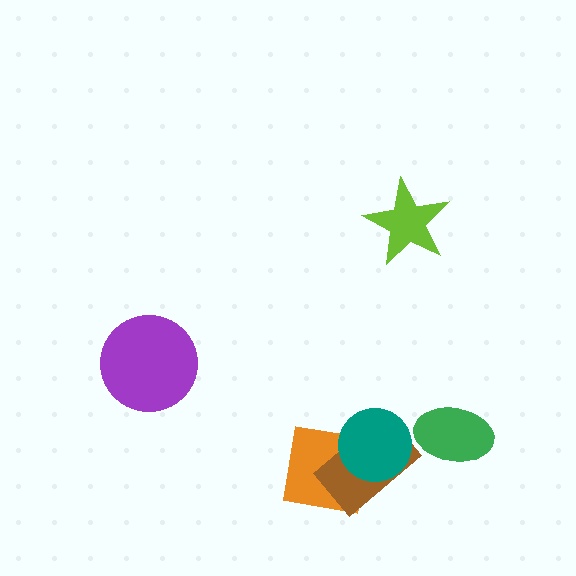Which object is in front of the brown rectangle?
The teal circle is in front of the brown rectangle.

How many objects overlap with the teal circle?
2 objects overlap with the teal circle.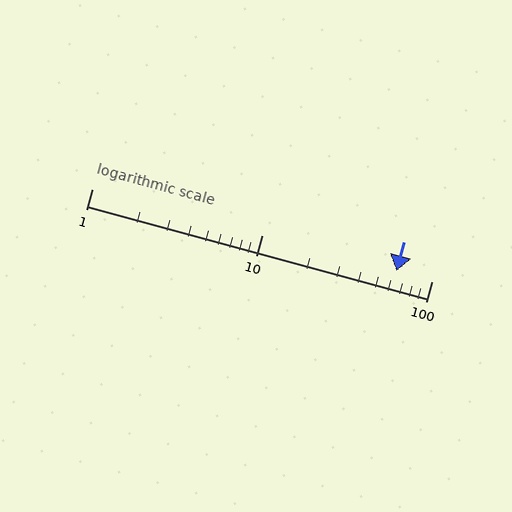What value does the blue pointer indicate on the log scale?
The pointer indicates approximately 62.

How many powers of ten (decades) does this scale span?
The scale spans 2 decades, from 1 to 100.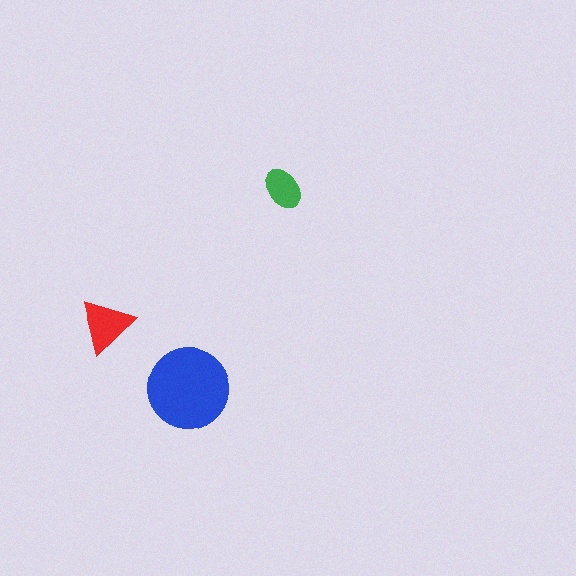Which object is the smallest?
The green ellipse.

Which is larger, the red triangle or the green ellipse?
The red triangle.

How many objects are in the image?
There are 3 objects in the image.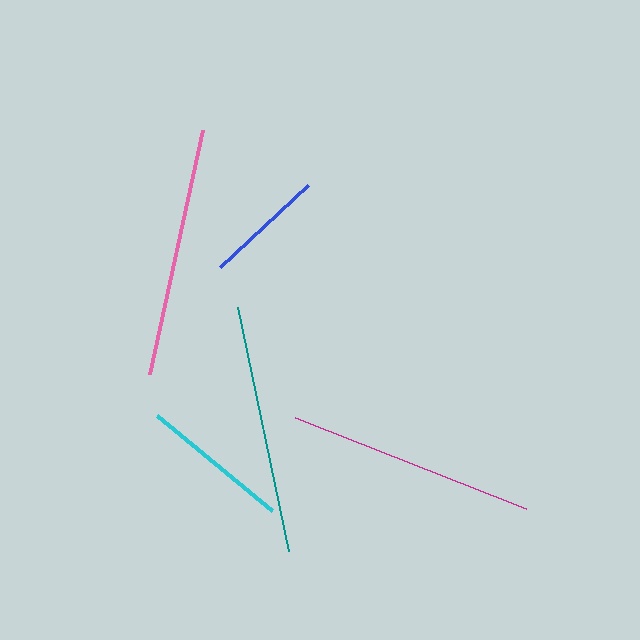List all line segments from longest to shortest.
From longest to shortest: pink, teal, magenta, cyan, blue.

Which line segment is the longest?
The pink line is the longest at approximately 249 pixels.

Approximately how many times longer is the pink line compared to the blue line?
The pink line is approximately 2.1 times the length of the blue line.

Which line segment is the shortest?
The blue line is the shortest at approximately 120 pixels.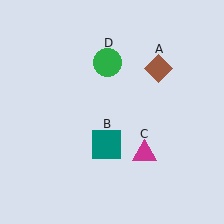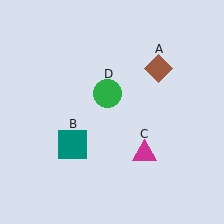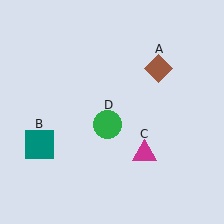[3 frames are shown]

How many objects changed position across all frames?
2 objects changed position: teal square (object B), green circle (object D).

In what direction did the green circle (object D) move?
The green circle (object D) moved down.